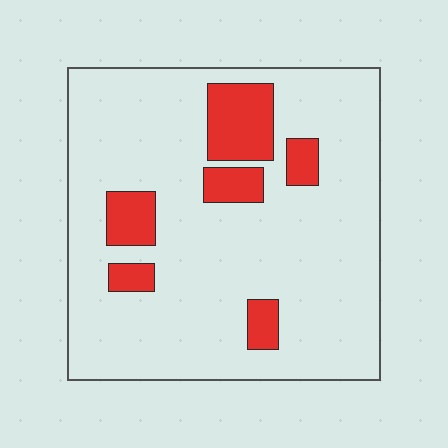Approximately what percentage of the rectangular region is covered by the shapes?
Approximately 15%.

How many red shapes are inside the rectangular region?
6.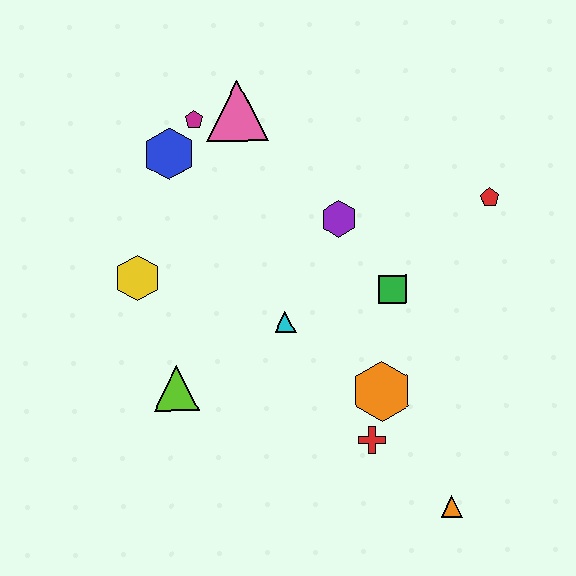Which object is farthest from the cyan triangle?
The orange triangle is farthest from the cyan triangle.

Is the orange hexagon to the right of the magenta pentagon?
Yes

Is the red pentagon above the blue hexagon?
No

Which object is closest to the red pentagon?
The green square is closest to the red pentagon.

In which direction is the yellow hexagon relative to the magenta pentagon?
The yellow hexagon is below the magenta pentagon.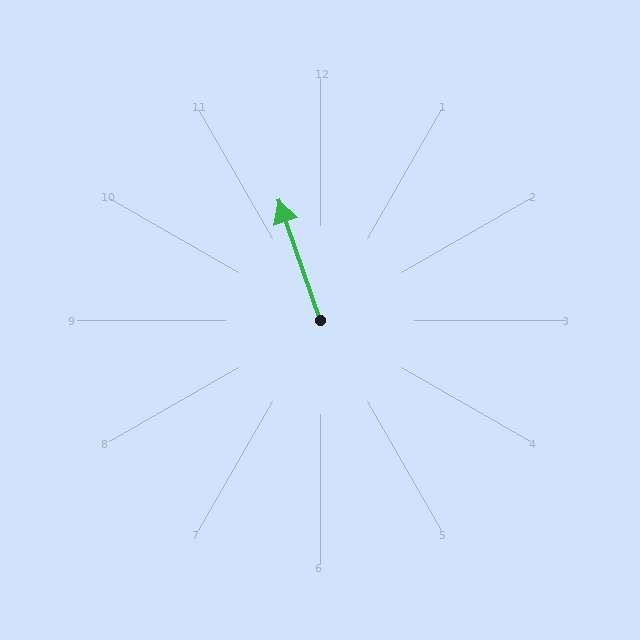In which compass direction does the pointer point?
North.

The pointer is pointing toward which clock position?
Roughly 11 o'clock.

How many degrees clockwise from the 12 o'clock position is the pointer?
Approximately 341 degrees.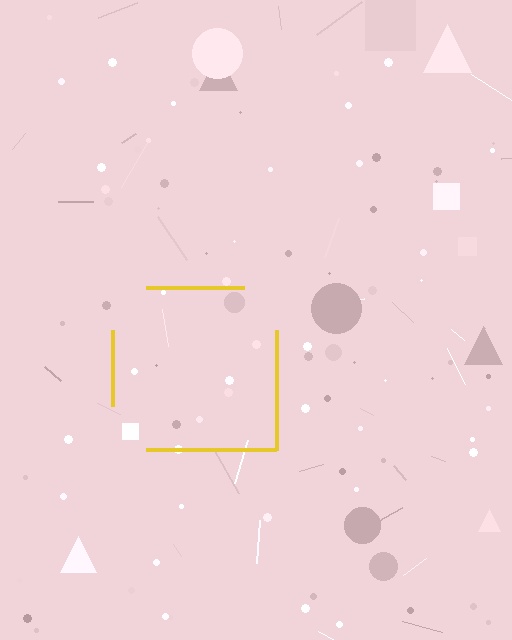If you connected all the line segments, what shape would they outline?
They would outline a square.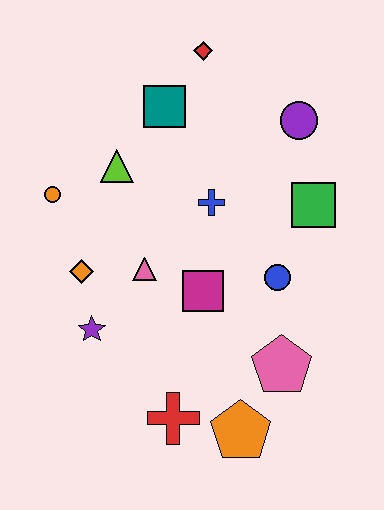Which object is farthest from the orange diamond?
The purple circle is farthest from the orange diamond.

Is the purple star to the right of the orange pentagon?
No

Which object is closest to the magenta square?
The pink triangle is closest to the magenta square.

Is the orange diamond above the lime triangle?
No